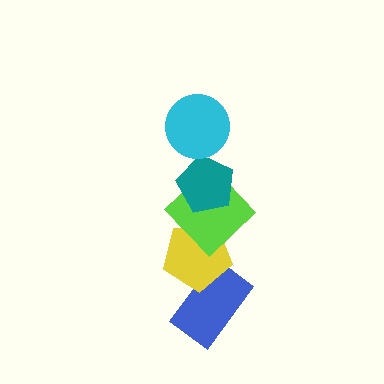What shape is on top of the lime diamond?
The teal pentagon is on top of the lime diamond.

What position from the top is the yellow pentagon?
The yellow pentagon is 4th from the top.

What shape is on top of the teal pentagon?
The cyan circle is on top of the teal pentagon.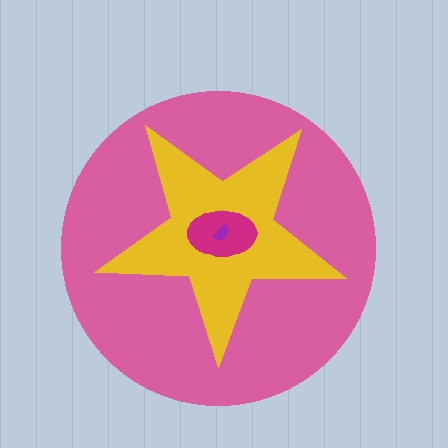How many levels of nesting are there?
4.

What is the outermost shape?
The pink circle.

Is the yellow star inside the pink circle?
Yes.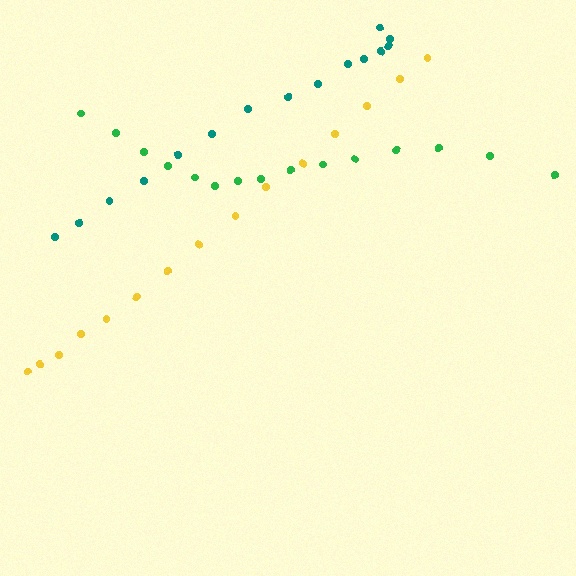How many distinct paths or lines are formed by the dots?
There are 3 distinct paths.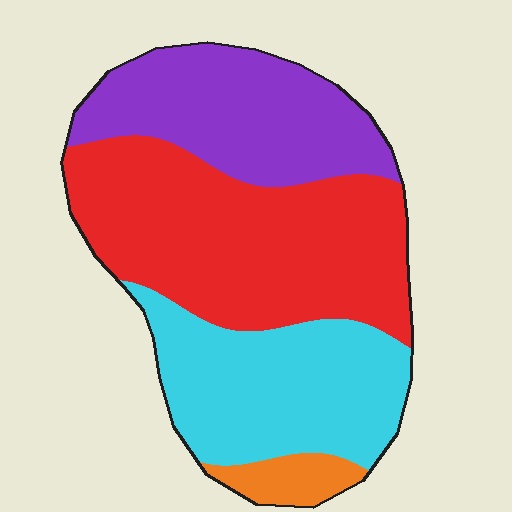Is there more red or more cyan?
Red.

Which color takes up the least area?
Orange, at roughly 5%.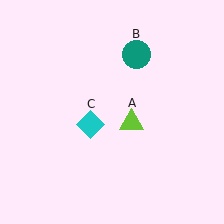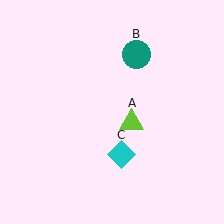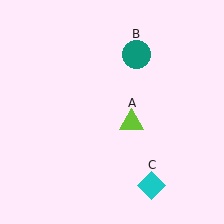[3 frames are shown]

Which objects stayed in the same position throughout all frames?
Lime triangle (object A) and teal circle (object B) remained stationary.